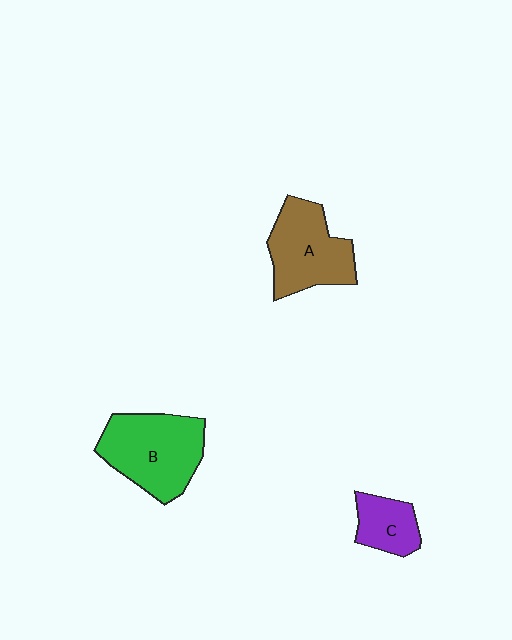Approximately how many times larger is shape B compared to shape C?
Approximately 2.2 times.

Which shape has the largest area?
Shape B (green).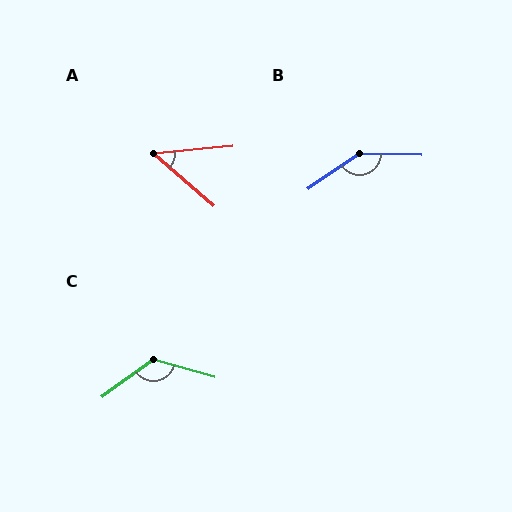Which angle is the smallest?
A, at approximately 46 degrees.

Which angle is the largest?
B, at approximately 144 degrees.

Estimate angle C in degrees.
Approximately 128 degrees.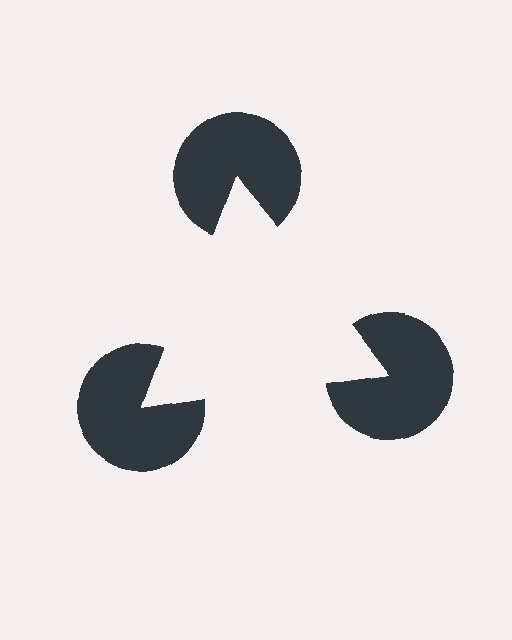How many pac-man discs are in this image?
There are 3 — one at each vertex of the illusory triangle.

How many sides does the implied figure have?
3 sides.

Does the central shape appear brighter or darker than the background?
It typically appears slightly brighter than the background, even though no actual brightness change is drawn.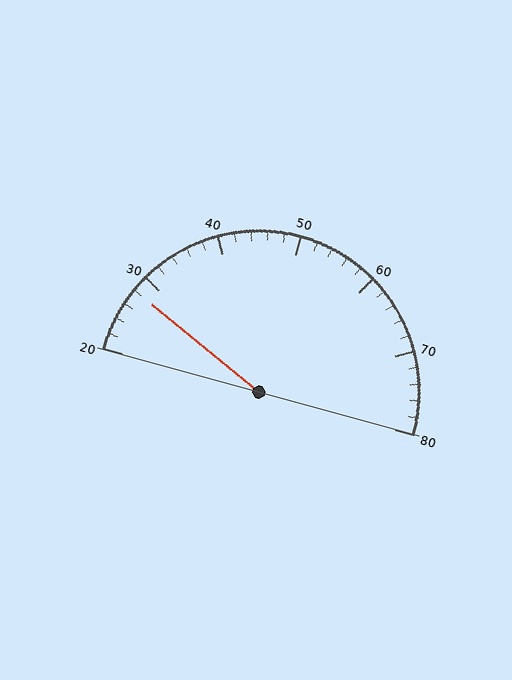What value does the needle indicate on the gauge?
The needle indicates approximately 28.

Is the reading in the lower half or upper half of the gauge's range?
The reading is in the lower half of the range (20 to 80).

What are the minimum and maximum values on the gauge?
The gauge ranges from 20 to 80.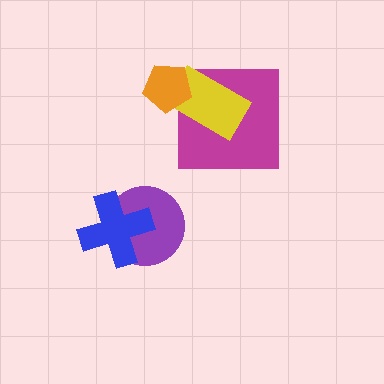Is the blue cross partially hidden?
No, no other shape covers it.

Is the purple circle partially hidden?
Yes, it is partially covered by another shape.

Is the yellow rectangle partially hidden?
Yes, it is partially covered by another shape.